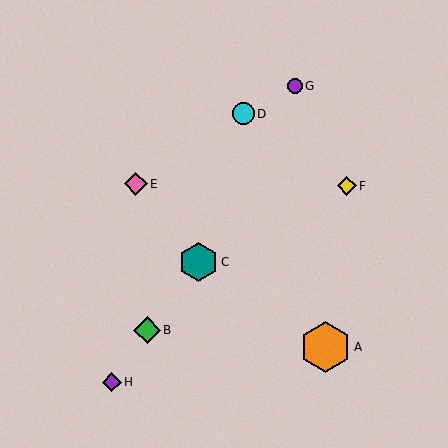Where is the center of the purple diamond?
The center of the purple diamond is at (112, 382).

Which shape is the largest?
The orange hexagon (labeled A) is the largest.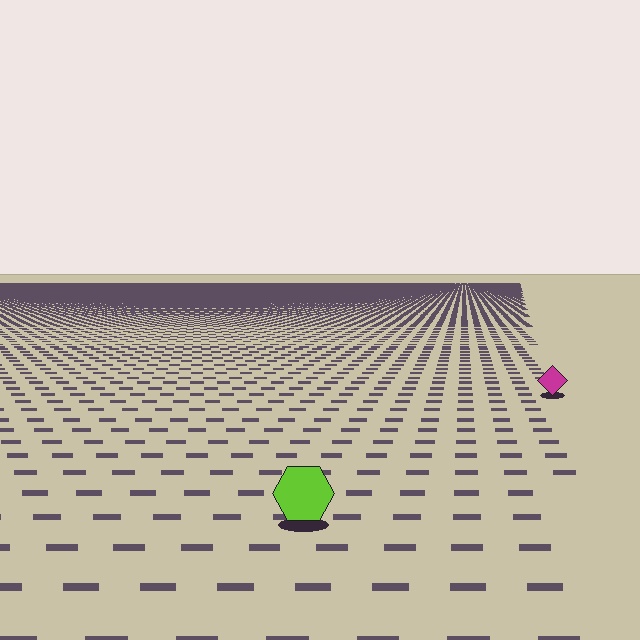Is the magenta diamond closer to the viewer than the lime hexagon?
No. The lime hexagon is closer — you can tell from the texture gradient: the ground texture is coarser near it.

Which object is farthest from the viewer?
The magenta diamond is farthest from the viewer. It appears smaller and the ground texture around it is denser.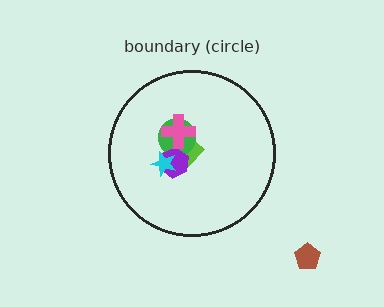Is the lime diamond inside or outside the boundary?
Inside.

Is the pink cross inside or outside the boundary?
Inside.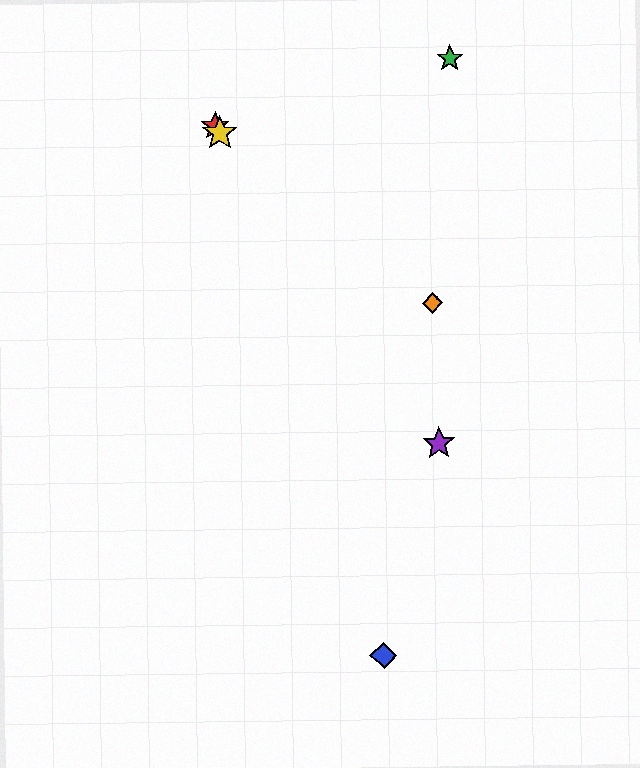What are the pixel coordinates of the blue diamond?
The blue diamond is at (384, 655).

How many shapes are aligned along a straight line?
3 shapes (the red star, the yellow star, the purple star) are aligned along a straight line.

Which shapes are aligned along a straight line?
The red star, the yellow star, the purple star are aligned along a straight line.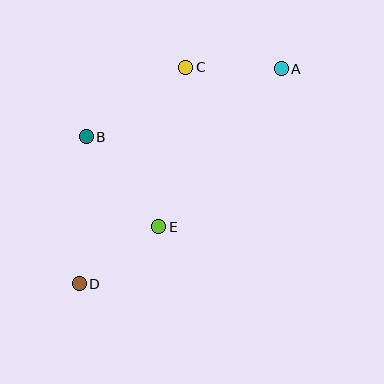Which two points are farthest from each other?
Points A and D are farthest from each other.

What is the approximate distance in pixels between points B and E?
The distance between B and E is approximately 115 pixels.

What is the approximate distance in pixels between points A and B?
The distance between A and B is approximately 206 pixels.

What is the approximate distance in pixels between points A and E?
The distance between A and E is approximately 200 pixels.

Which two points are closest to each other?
Points A and C are closest to each other.